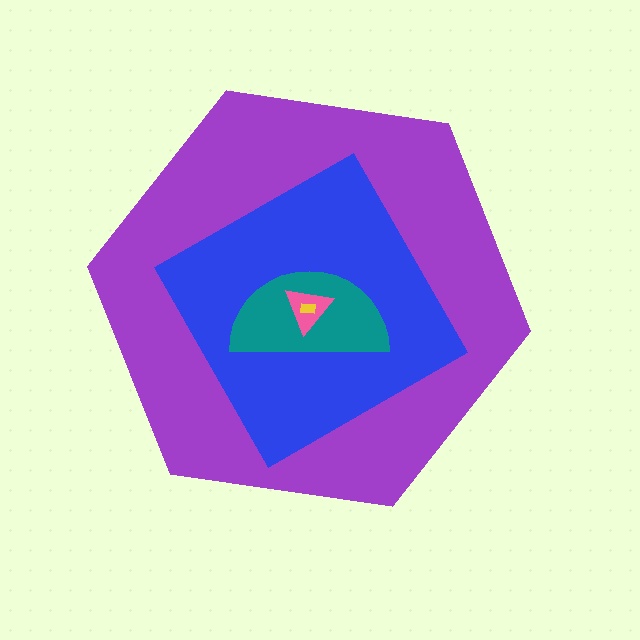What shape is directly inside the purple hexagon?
The blue square.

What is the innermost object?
The yellow rectangle.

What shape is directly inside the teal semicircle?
The pink triangle.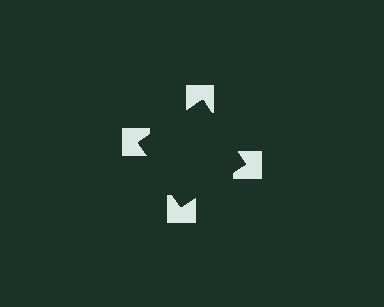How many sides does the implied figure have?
4 sides.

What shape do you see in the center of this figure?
An illusory square — its edges are inferred from the aligned wedge cuts in the notched squares, not physically drawn.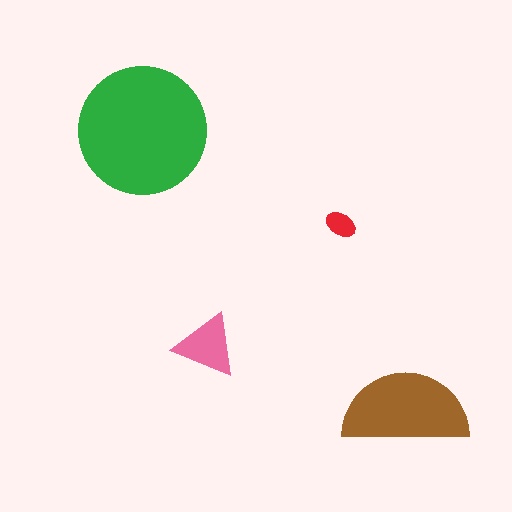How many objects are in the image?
There are 4 objects in the image.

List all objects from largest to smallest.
The green circle, the brown semicircle, the pink triangle, the red ellipse.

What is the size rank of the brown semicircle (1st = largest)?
2nd.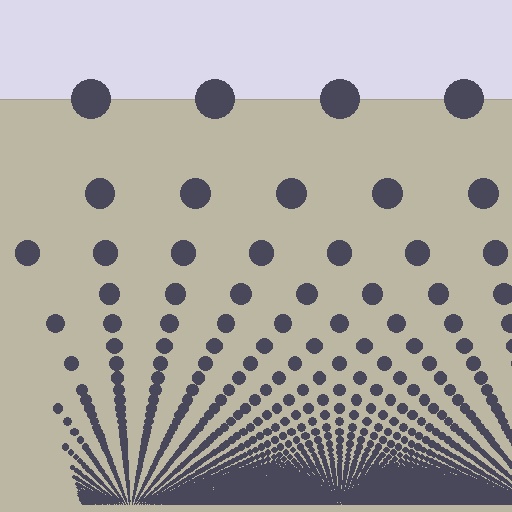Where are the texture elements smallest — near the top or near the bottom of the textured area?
Near the bottom.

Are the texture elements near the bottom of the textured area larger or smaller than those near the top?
Smaller. The gradient is inverted — elements near the bottom are smaller and denser.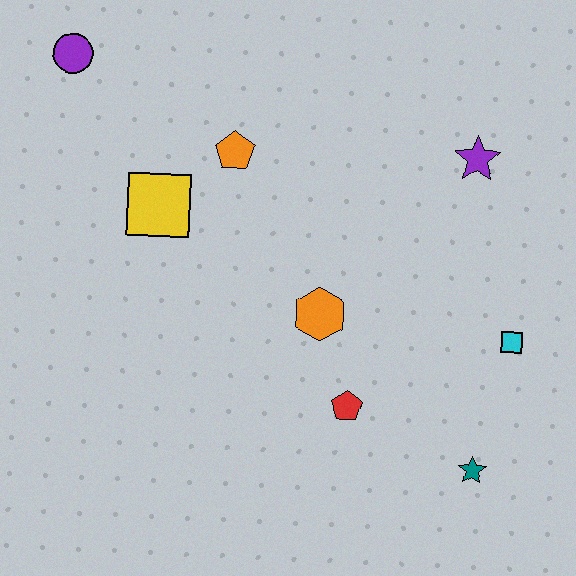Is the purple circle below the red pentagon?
No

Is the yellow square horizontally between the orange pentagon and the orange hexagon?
No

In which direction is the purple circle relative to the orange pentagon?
The purple circle is to the left of the orange pentagon.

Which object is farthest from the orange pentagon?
The teal star is farthest from the orange pentagon.